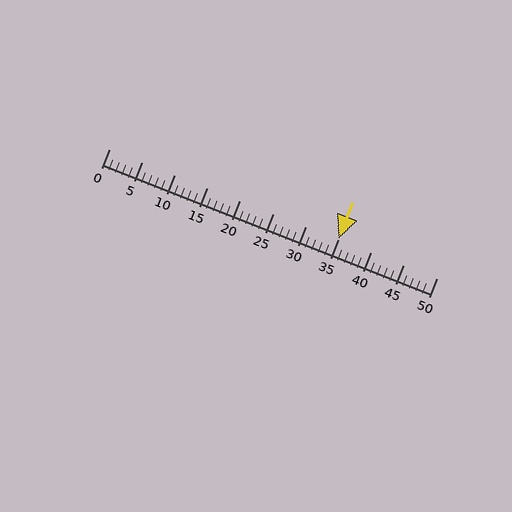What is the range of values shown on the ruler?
The ruler shows values from 0 to 50.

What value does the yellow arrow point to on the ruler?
The yellow arrow points to approximately 35.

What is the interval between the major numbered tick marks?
The major tick marks are spaced 5 units apart.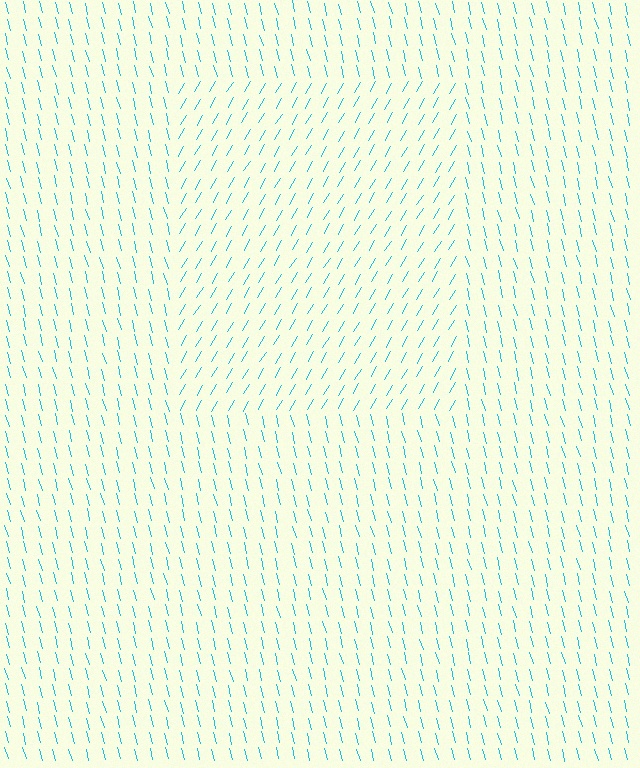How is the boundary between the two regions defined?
The boundary is defined purely by a change in line orientation (approximately 45 degrees difference). All lines are the same color and thickness.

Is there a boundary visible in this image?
Yes, there is a texture boundary formed by a change in line orientation.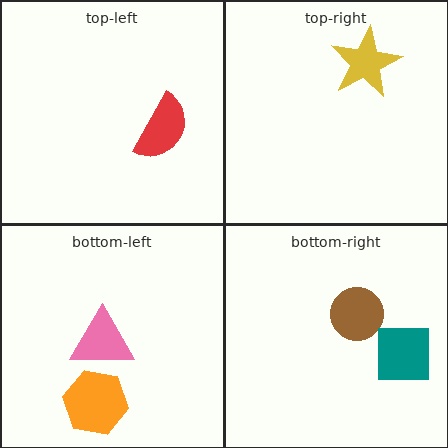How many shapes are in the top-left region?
1.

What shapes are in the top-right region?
The yellow star.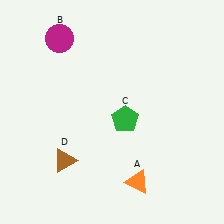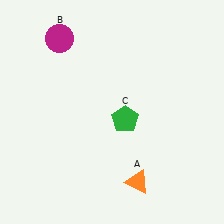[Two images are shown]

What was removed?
The brown triangle (D) was removed in Image 2.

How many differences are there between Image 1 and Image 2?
There is 1 difference between the two images.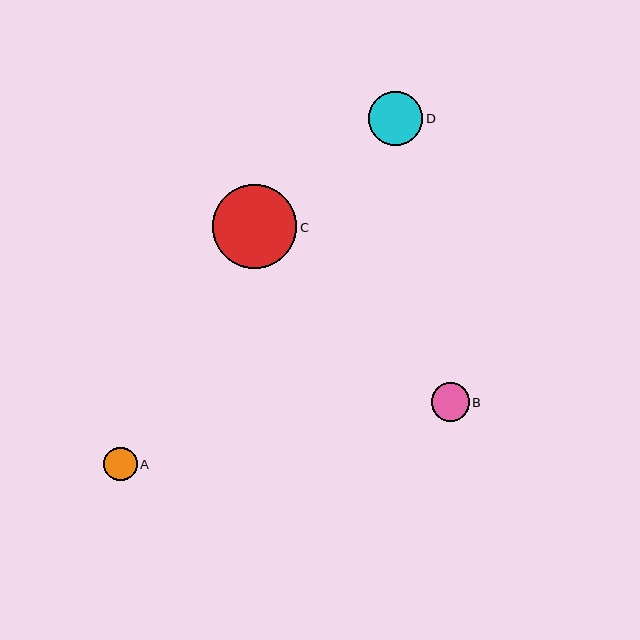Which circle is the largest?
Circle C is the largest with a size of approximately 84 pixels.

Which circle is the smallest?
Circle A is the smallest with a size of approximately 33 pixels.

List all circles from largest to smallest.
From largest to smallest: C, D, B, A.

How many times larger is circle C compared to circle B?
Circle C is approximately 2.2 times the size of circle B.